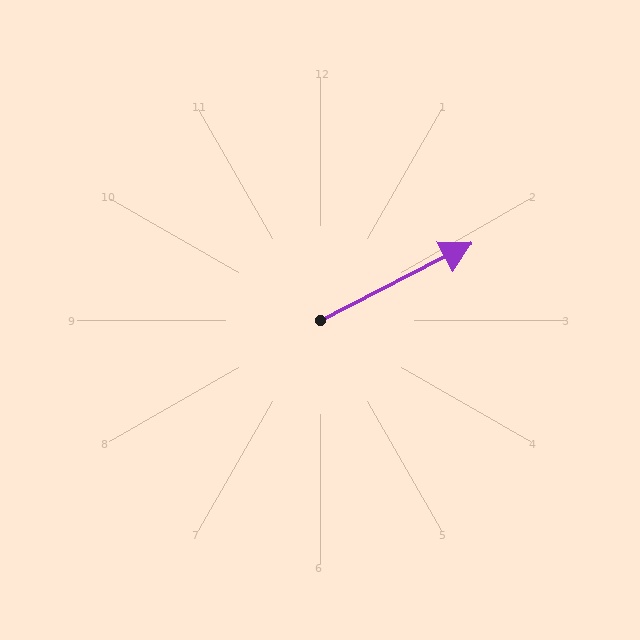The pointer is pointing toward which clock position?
Roughly 2 o'clock.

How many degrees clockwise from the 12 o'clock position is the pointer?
Approximately 63 degrees.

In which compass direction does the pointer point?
Northeast.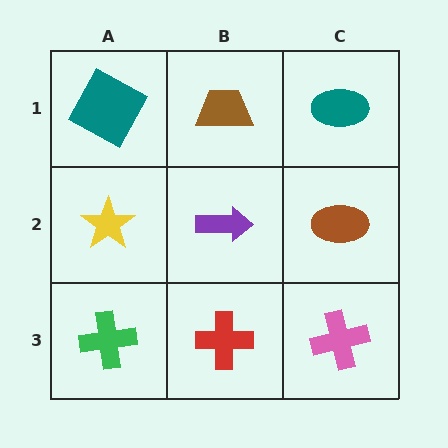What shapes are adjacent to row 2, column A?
A teal square (row 1, column A), a green cross (row 3, column A), a purple arrow (row 2, column B).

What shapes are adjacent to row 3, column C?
A brown ellipse (row 2, column C), a red cross (row 3, column B).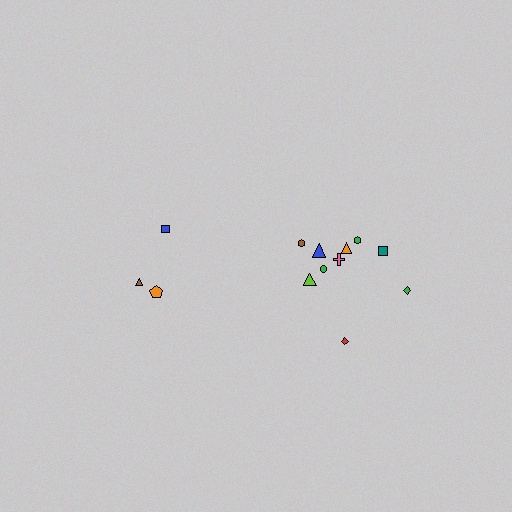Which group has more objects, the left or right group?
The right group.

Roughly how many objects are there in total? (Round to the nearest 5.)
Roughly 15 objects in total.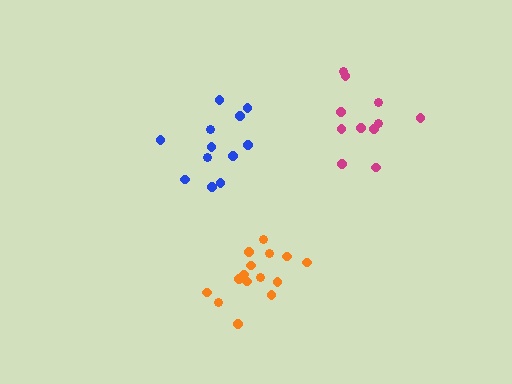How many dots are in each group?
Group 1: 12 dots, Group 2: 15 dots, Group 3: 12 dots (39 total).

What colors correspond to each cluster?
The clusters are colored: magenta, orange, blue.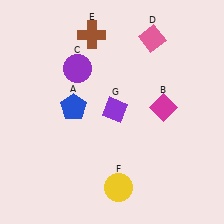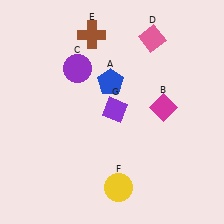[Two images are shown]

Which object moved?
The blue pentagon (A) moved right.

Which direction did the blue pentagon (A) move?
The blue pentagon (A) moved right.